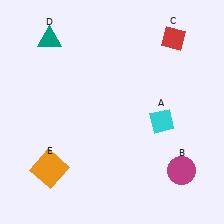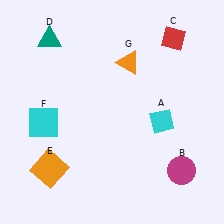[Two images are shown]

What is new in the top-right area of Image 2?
An orange triangle (G) was added in the top-right area of Image 2.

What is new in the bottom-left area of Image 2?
A cyan square (F) was added in the bottom-left area of Image 2.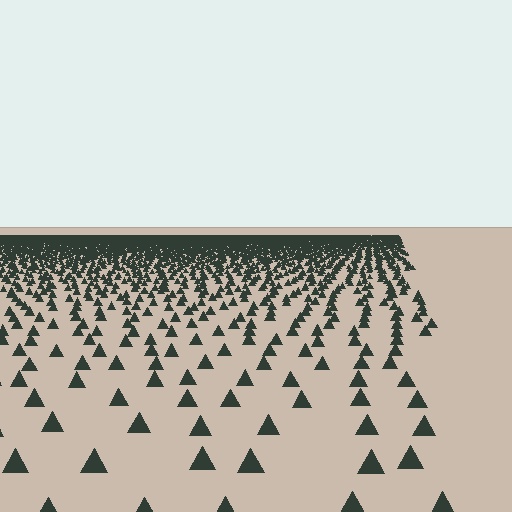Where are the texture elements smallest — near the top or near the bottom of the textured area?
Near the top.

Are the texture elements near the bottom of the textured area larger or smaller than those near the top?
Larger. Near the bottom, elements are closer to the viewer and appear at a bigger on-screen size.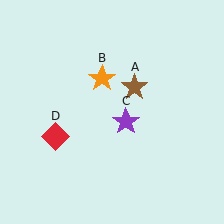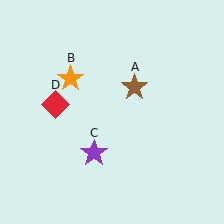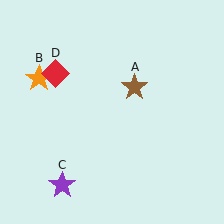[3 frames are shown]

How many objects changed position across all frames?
3 objects changed position: orange star (object B), purple star (object C), red diamond (object D).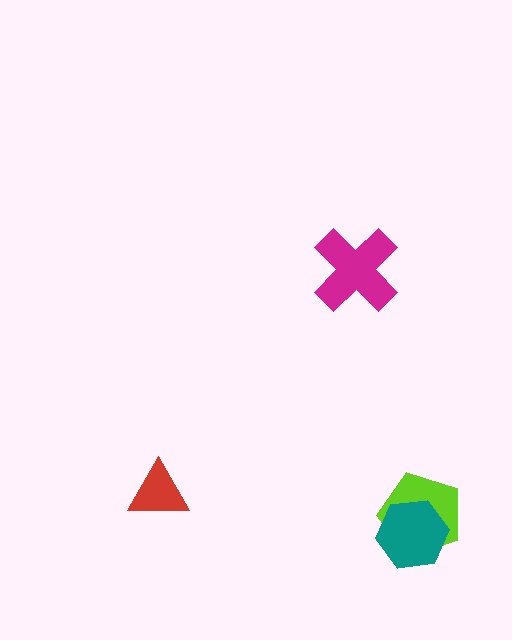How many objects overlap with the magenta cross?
0 objects overlap with the magenta cross.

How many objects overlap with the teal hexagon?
1 object overlaps with the teal hexagon.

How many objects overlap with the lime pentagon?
1 object overlaps with the lime pentagon.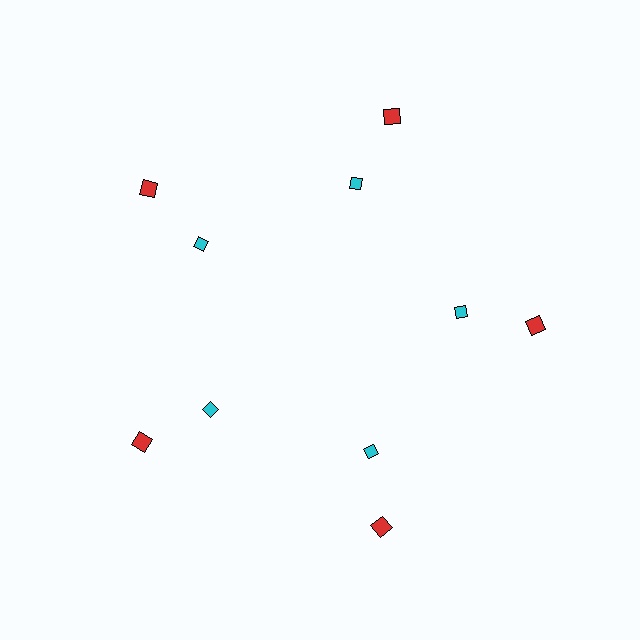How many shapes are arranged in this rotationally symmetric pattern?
There are 10 shapes, arranged in 5 groups of 2.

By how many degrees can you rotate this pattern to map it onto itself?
The pattern maps onto itself every 72 degrees of rotation.